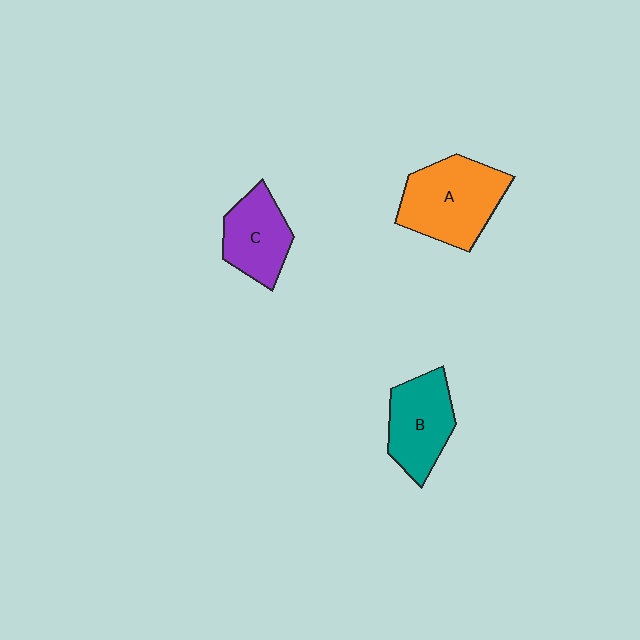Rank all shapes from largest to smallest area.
From largest to smallest: A (orange), B (teal), C (purple).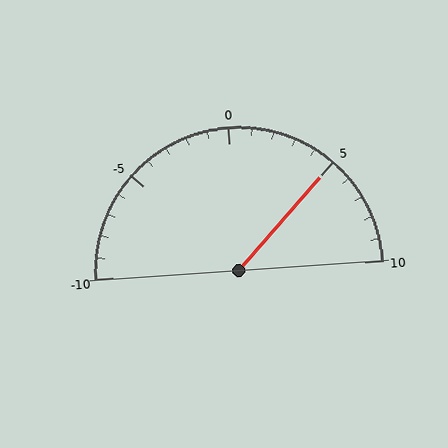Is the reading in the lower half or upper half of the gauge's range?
The reading is in the upper half of the range (-10 to 10).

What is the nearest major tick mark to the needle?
The nearest major tick mark is 5.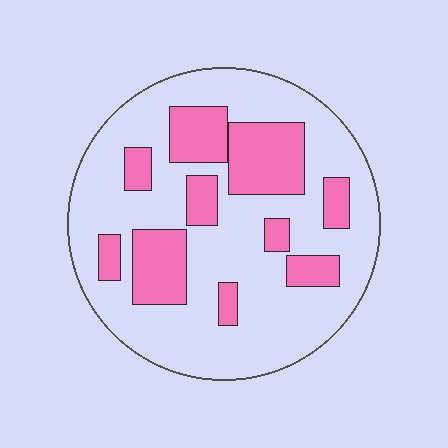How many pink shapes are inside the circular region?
10.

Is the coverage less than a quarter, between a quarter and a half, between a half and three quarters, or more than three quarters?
Between a quarter and a half.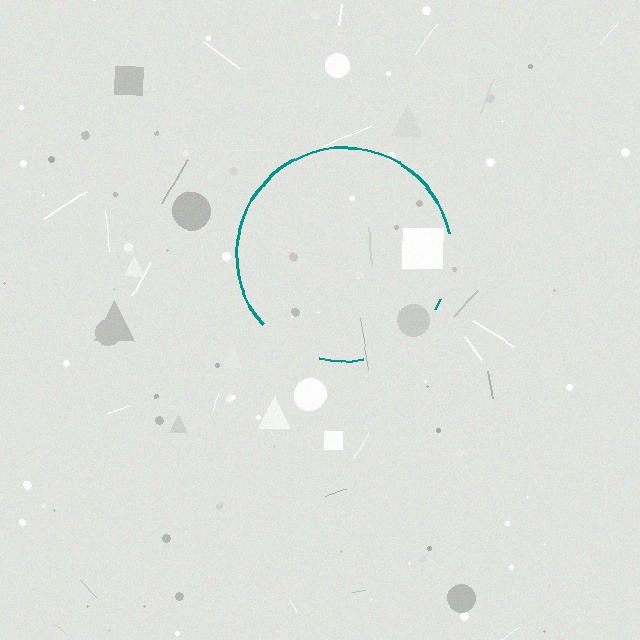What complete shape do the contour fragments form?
The contour fragments form a circle.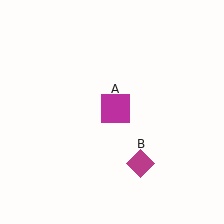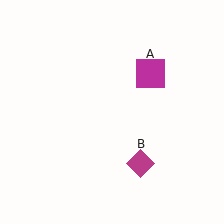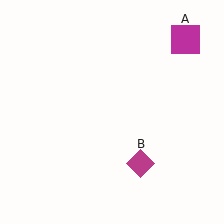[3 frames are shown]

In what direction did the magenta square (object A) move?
The magenta square (object A) moved up and to the right.